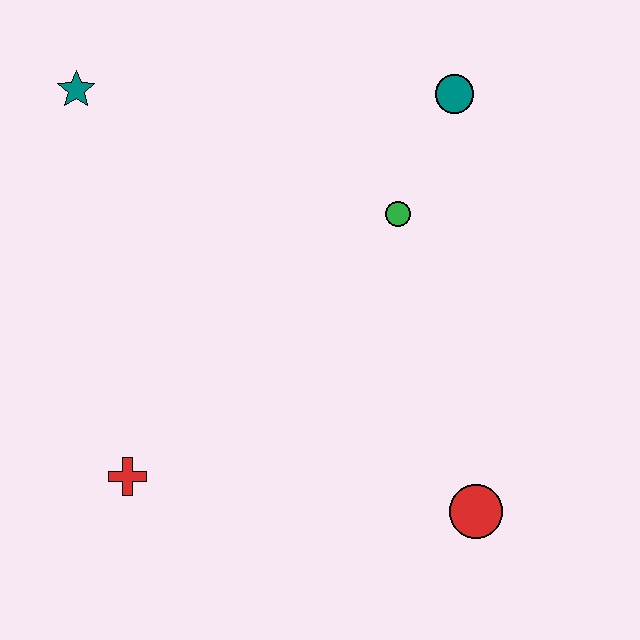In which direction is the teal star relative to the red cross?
The teal star is above the red cross.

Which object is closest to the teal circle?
The green circle is closest to the teal circle.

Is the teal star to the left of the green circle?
Yes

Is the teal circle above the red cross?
Yes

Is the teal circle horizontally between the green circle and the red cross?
No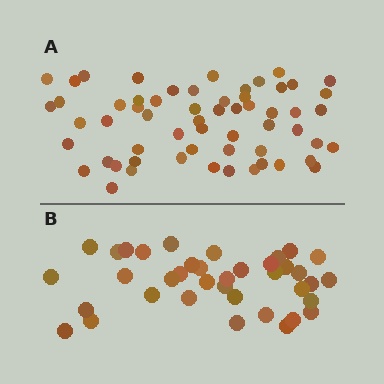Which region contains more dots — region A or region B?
Region A (the top region) has more dots.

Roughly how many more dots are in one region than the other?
Region A has approximately 20 more dots than region B.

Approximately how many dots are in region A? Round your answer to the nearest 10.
About 60 dots. (The exact count is 59, which rounds to 60.)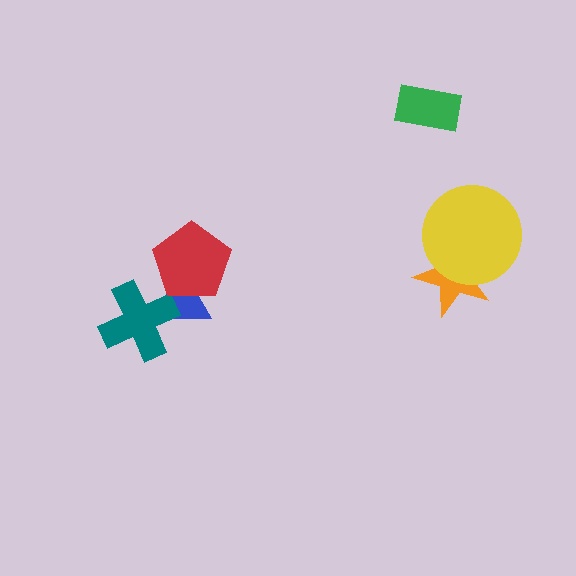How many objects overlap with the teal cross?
1 object overlaps with the teal cross.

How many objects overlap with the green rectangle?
0 objects overlap with the green rectangle.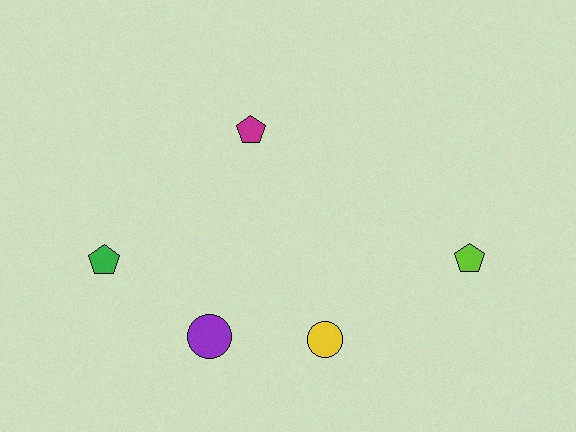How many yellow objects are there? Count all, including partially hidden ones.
There is 1 yellow object.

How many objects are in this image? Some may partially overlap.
There are 5 objects.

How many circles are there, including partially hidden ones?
There are 2 circles.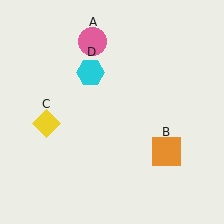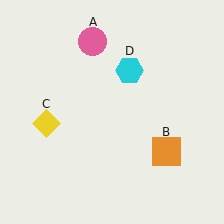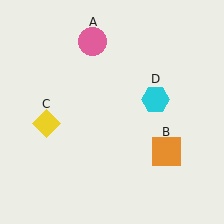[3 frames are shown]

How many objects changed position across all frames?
1 object changed position: cyan hexagon (object D).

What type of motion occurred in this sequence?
The cyan hexagon (object D) rotated clockwise around the center of the scene.